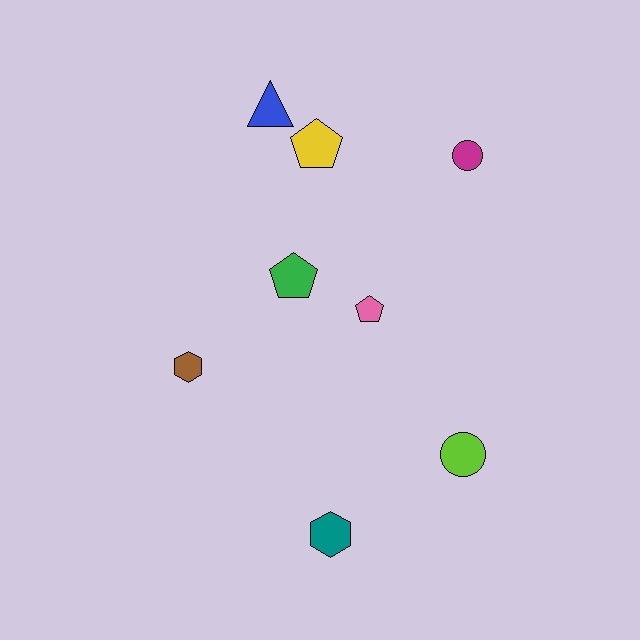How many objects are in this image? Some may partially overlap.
There are 8 objects.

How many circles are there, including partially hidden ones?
There are 2 circles.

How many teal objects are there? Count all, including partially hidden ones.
There is 1 teal object.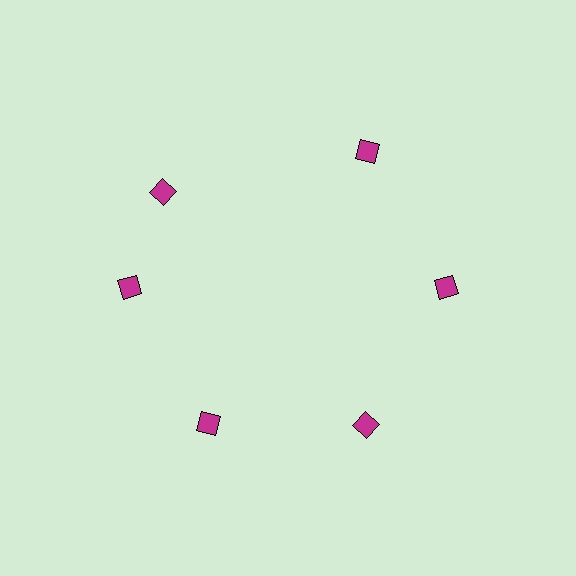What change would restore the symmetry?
The symmetry would be restored by rotating it back into even spacing with its neighbors so that all 6 diamonds sit at equal angles and equal distance from the center.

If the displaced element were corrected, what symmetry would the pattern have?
It would have 6-fold rotational symmetry — the pattern would map onto itself every 60 degrees.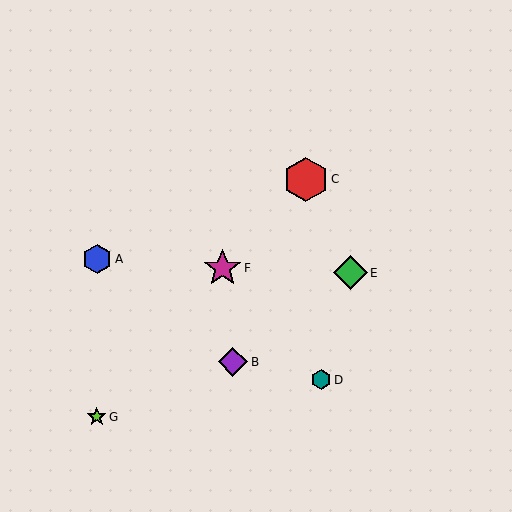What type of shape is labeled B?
Shape B is a purple diamond.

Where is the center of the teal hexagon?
The center of the teal hexagon is at (321, 380).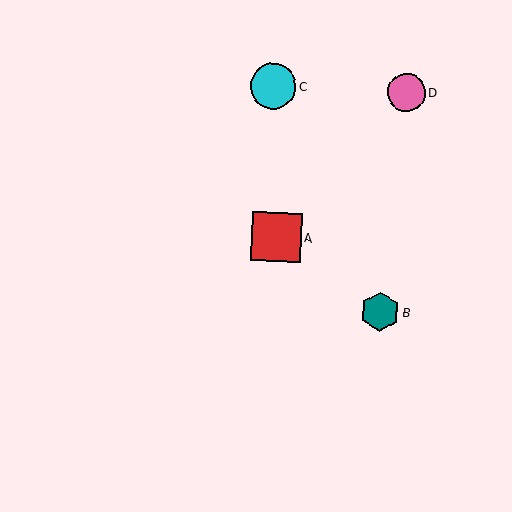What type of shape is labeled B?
Shape B is a teal hexagon.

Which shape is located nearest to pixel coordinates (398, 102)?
The pink circle (labeled D) at (407, 92) is nearest to that location.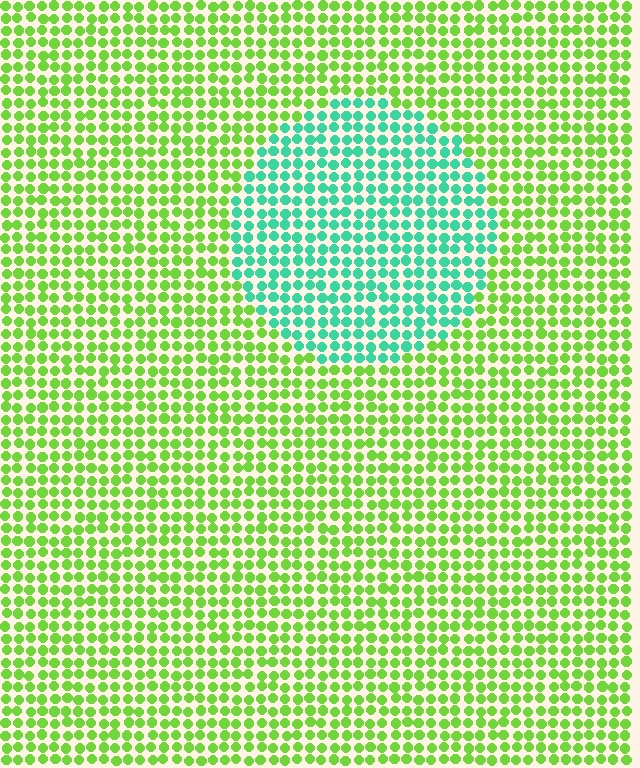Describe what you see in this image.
The image is filled with small lime elements in a uniform arrangement. A circle-shaped region is visible where the elements are tinted to a slightly different hue, forming a subtle color boundary.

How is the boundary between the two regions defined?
The boundary is defined purely by a slight shift in hue (about 59 degrees). Spacing, size, and orientation are identical on both sides.